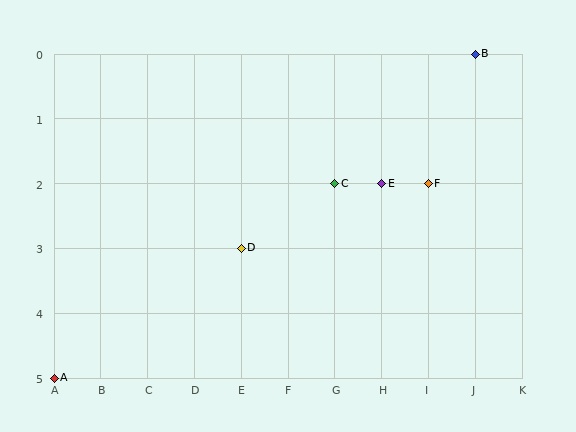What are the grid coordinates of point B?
Point B is at grid coordinates (J, 0).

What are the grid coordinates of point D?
Point D is at grid coordinates (E, 3).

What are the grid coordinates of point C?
Point C is at grid coordinates (G, 2).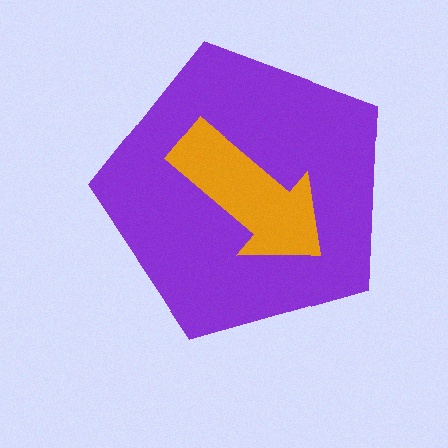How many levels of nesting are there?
2.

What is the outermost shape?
The purple pentagon.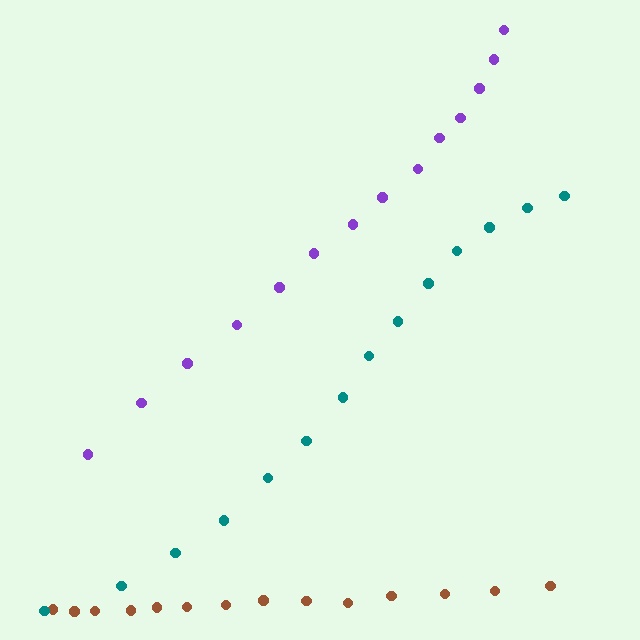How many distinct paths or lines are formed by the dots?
There are 3 distinct paths.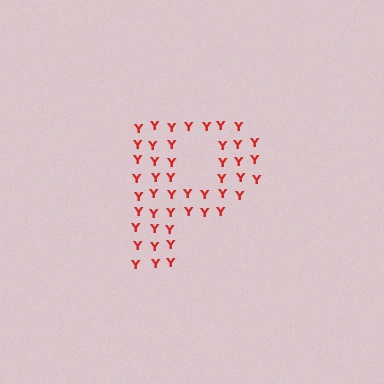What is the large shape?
The large shape is the letter P.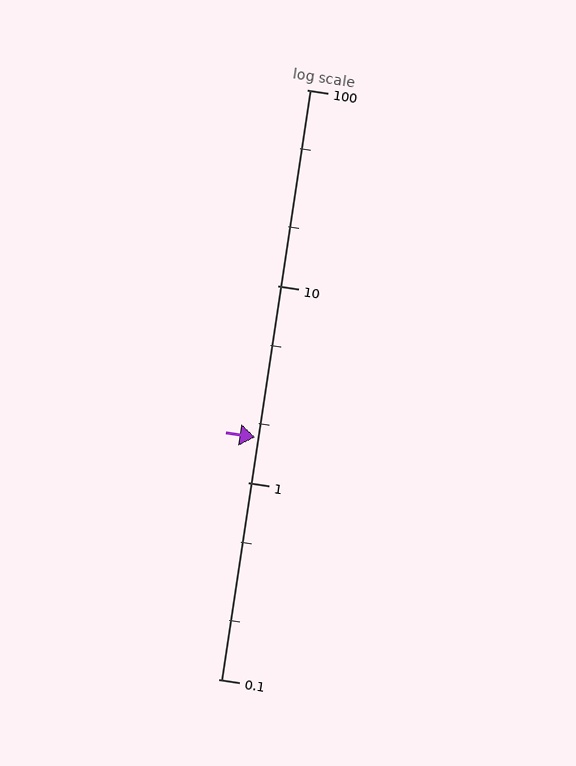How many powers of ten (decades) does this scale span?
The scale spans 3 decades, from 0.1 to 100.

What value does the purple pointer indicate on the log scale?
The pointer indicates approximately 1.7.